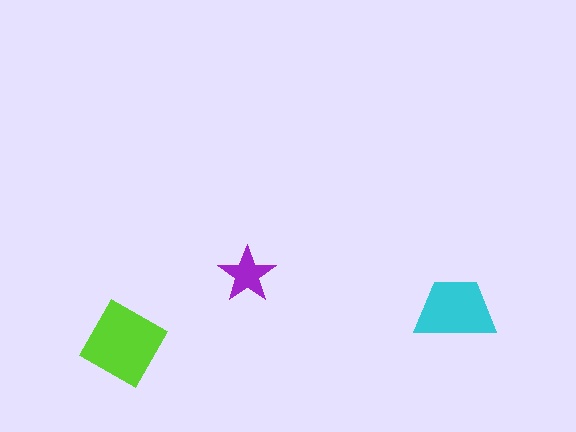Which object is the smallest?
The purple star.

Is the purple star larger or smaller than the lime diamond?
Smaller.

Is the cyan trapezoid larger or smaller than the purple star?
Larger.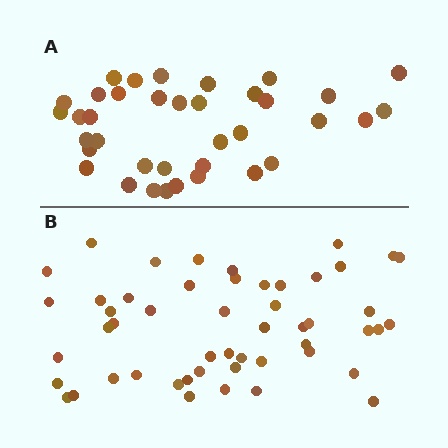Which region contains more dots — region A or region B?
Region B (the bottom region) has more dots.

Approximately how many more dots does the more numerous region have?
Region B has approximately 15 more dots than region A.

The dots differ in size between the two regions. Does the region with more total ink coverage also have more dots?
No. Region A has more total ink coverage because its dots are larger, but region B actually contains more individual dots. Total area can be misleading — the number of items is what matters here.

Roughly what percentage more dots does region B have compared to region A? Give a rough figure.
About 40% more.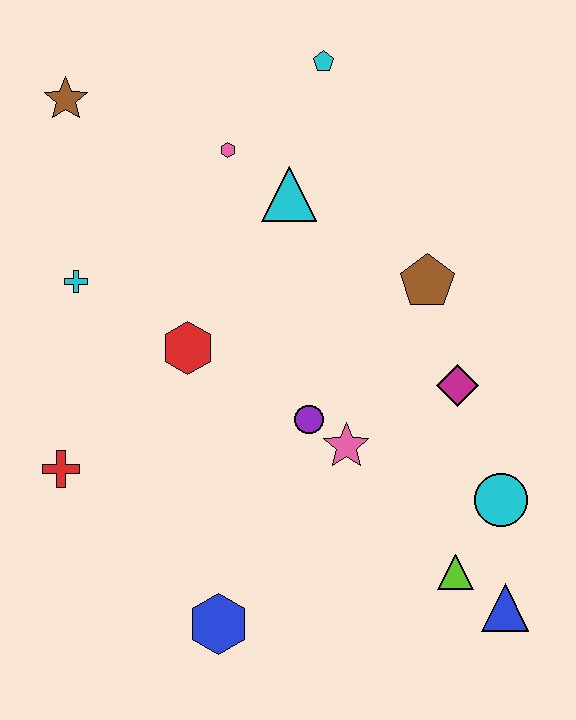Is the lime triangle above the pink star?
No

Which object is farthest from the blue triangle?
The brown star is farthest from the blue triangle.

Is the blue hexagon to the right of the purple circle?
No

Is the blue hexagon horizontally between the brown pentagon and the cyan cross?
Yes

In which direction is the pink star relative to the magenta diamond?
The pink star is to the left of the magenta diamond.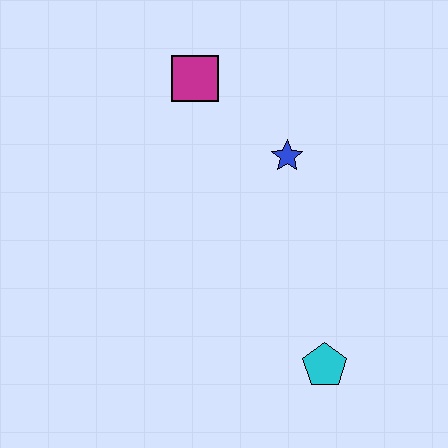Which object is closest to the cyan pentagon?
The blue star is closest to the cyan pentagon.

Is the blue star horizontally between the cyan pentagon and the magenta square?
Yes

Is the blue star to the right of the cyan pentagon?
No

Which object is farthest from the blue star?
The cyan pentagon is farthest from the blue star.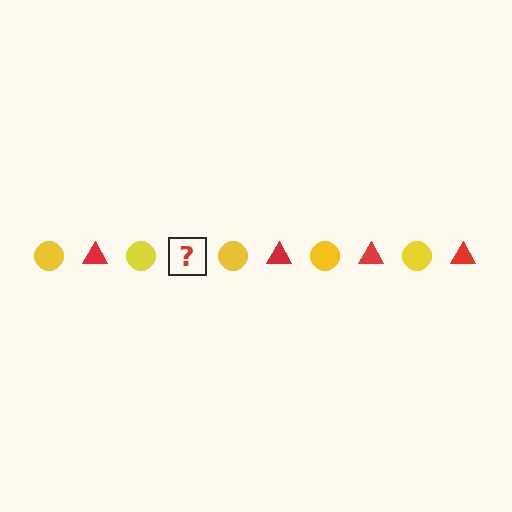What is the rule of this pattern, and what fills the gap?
The rule is that the pattern alternates between yellow circle and red triangle. The gap should be filled with a red triangle.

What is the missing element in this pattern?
The missing element is a red triangle.